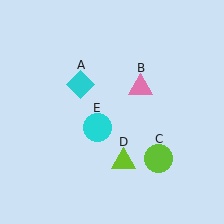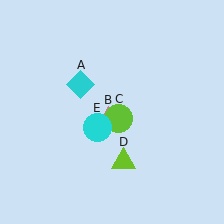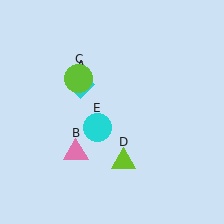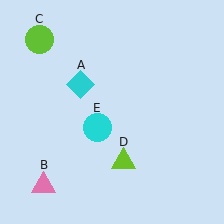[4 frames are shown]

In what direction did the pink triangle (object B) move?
The pink triangle (object B) moved down and to the left.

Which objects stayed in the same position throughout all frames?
Cyan diamond (object A) and lime triangle (object D) and cyan circle (object E) remained stationary.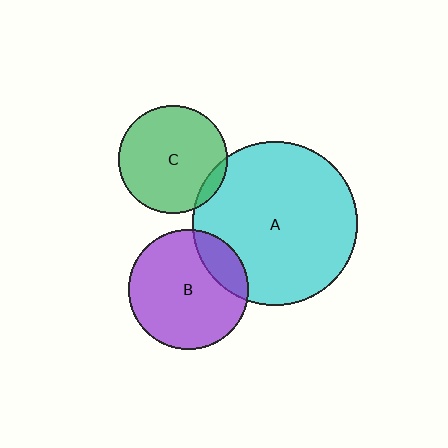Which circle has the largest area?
Circle A (cyan).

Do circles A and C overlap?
Yes.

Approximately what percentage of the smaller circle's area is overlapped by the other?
Approximately 10%.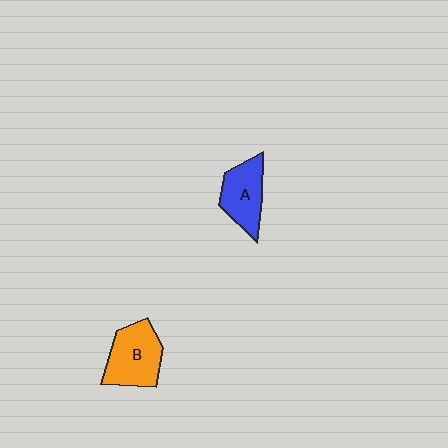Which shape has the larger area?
Shape B (orange).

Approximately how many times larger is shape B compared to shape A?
Approximately 1.2 times.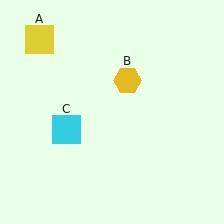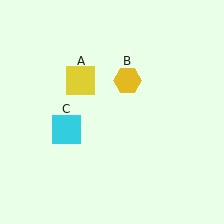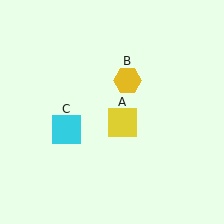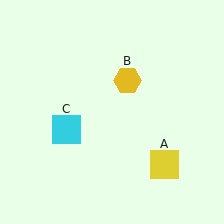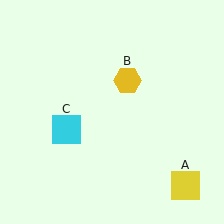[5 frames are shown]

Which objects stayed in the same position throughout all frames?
Yellow hexagon (object B) and cyan square (object C) remained stationary.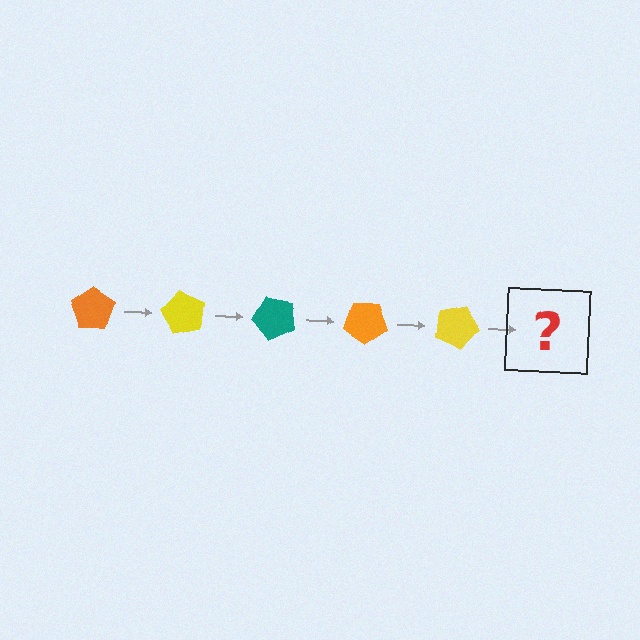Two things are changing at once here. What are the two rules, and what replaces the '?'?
The two rules are that it rotates 60 degrees each step and the color cycles through orange, yellow, and teal. The '?' should be a teal pentagon, rotated 300 degrees from the start.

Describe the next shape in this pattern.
It should be a teal pentagon, rotated 300 degrees from the start.